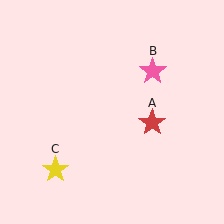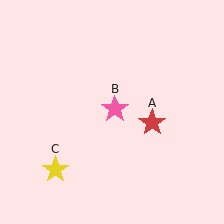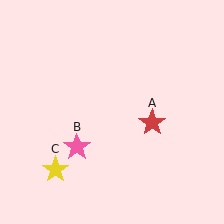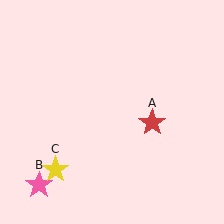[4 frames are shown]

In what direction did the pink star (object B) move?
The pink star (object B) moved down and to the left.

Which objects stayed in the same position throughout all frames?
Red star (object A) and yellow star (object C) remained stationary.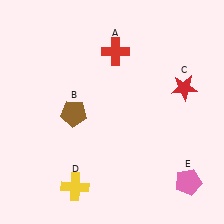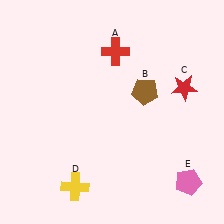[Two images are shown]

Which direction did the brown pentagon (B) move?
The brown pentagon (B) moved right.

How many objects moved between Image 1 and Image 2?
1 object moved between the two images.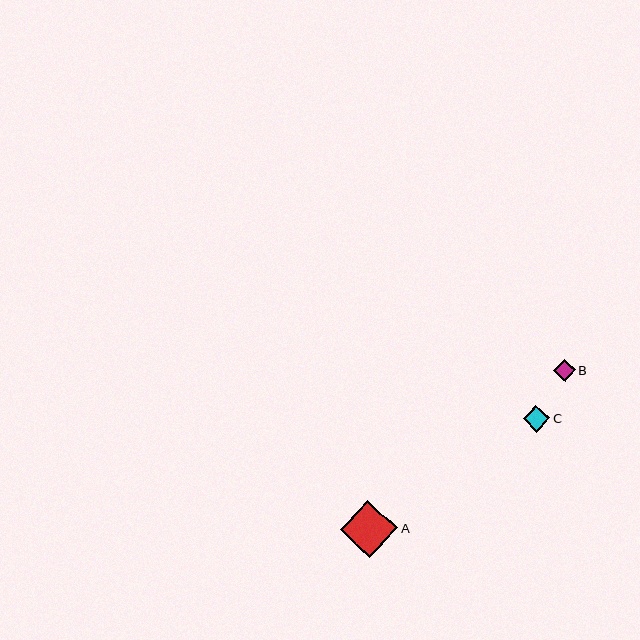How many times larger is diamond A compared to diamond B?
Diamond A is approximately 2.6 times the size of diamond B.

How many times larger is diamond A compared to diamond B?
Diamond A is approximately 2.6 times the size of diamond B.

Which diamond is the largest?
Diamond A is the largest with a size of approximately 57 pixels.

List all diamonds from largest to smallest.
From largest to smallest: A, C, B.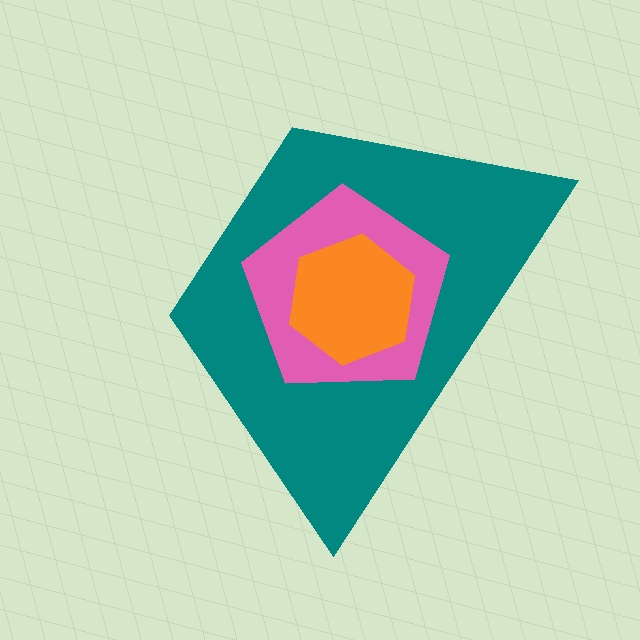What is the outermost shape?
The teal trapezoid.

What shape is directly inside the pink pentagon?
The orange hexagon.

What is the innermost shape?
The orange hexagon.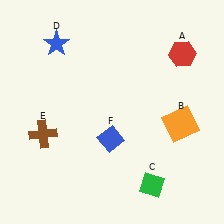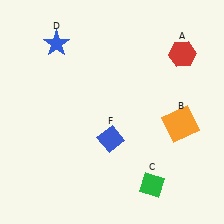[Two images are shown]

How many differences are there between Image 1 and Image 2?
There is 1 difference between the two images.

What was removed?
The brown cross (E) was removed in Image 2.